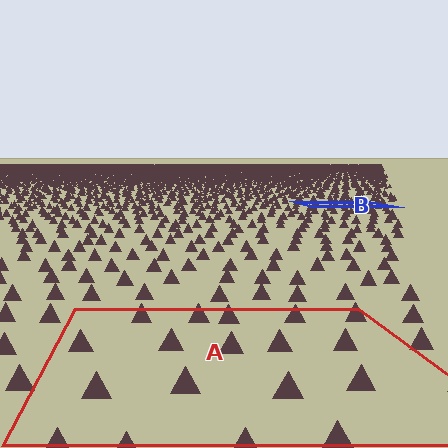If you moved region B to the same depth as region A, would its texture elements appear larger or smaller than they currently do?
They would appear larger. At a closer depth, the same texture elements are projected at a bigger on-screen size.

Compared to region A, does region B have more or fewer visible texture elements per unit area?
Region B has more texture elements per unit area — they are packed more densely because it is farther away.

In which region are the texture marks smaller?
The texture marks are smaller in region B, because it is farther away.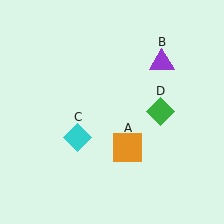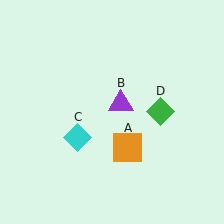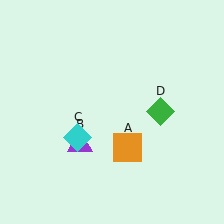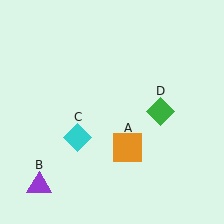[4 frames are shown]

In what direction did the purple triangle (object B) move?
The purple triangle (object B) moved down and to the left.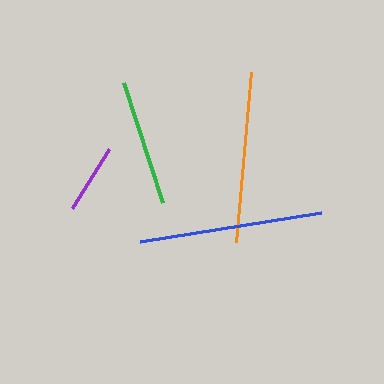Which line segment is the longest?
The blue line is the longest at approximately 183 pixels.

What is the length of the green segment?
The green segment is approximately 127 pixels long.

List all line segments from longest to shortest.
From longest to shortest: blue, orange, green, purple.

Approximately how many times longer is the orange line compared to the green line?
The orange line is approximately 1.3 times the length of the green line.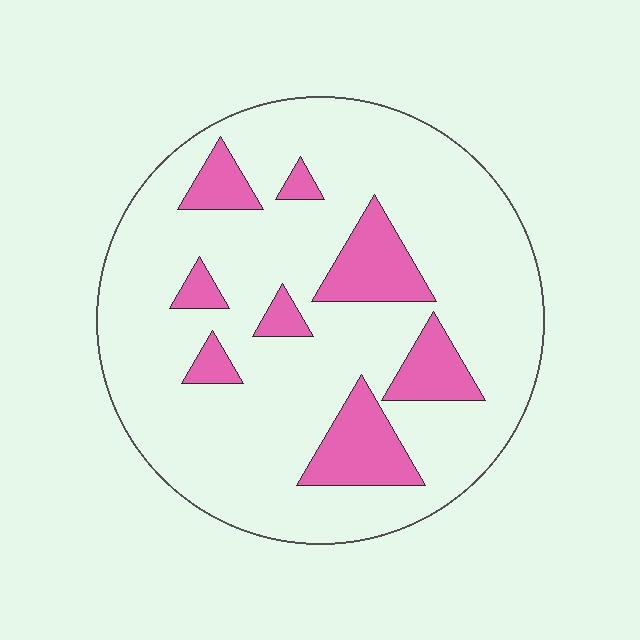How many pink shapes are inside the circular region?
8.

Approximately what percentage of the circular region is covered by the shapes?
Approximately 20%.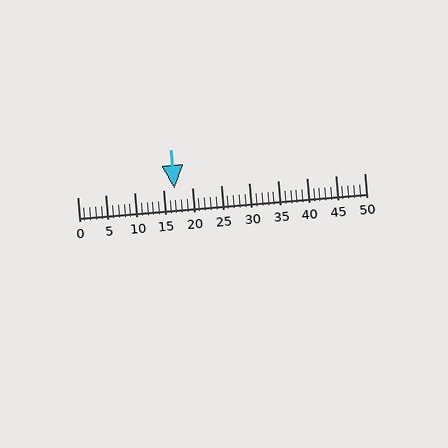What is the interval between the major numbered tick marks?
The major tick marks are spaced 5 units apart.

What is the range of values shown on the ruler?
The ruler shows values from 0 to 50.